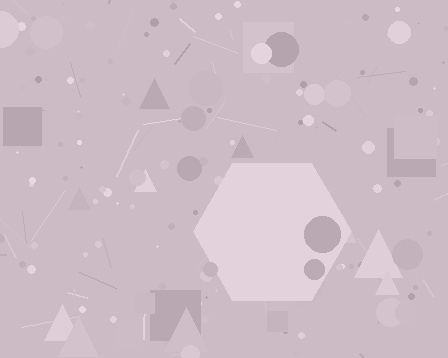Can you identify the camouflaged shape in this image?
The camouflaged shape is a hexagon.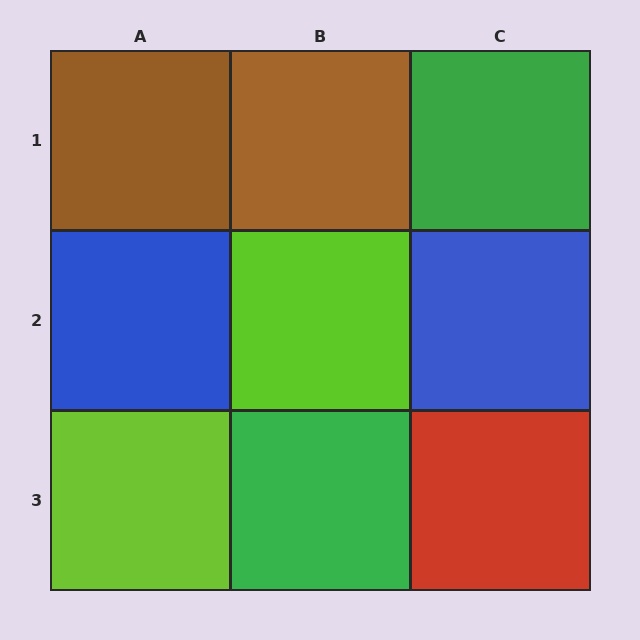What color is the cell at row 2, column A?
Blue.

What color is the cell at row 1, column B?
Brown.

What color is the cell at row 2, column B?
Lime.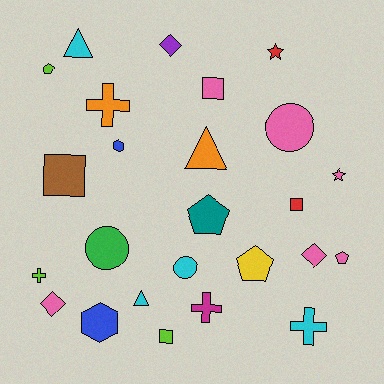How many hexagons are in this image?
There are 2 hexagons.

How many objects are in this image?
There are 25 objects.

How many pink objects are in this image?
There are 6 pink objects.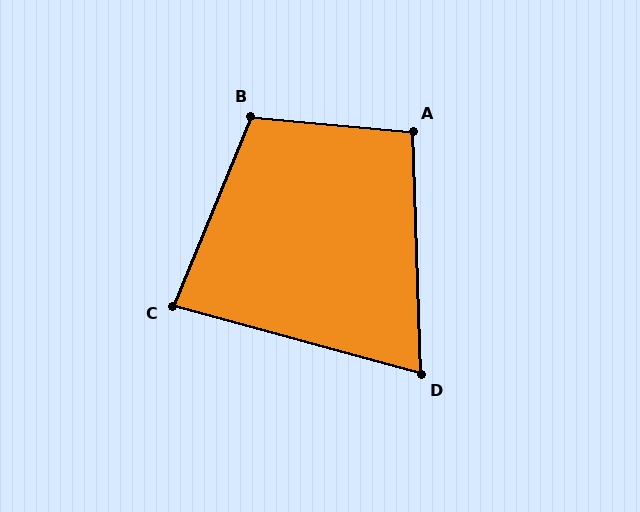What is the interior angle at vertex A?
Approximately 97 degrees (obtuse).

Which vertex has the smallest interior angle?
D, at approximately 73 degrees.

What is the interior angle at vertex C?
Approximately 83 degrees (acute).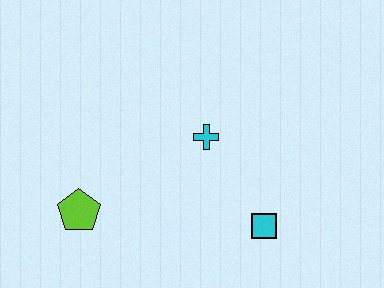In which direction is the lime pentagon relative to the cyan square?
The lime pentagon is to the left of the cyan square.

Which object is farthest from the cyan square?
The lime pentagon is farthest from the cyan square.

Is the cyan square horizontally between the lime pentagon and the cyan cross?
No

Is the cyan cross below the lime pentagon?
No